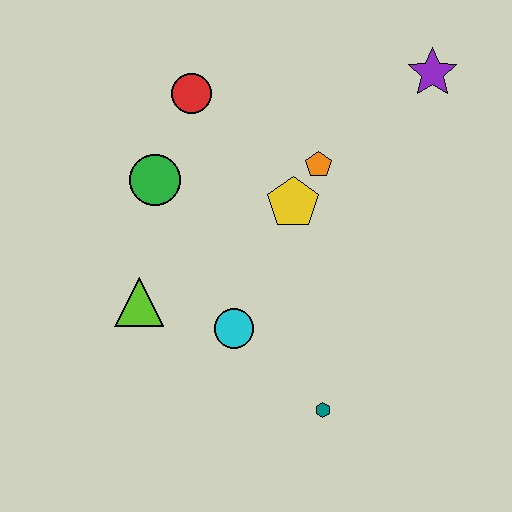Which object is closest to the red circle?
The green circle is closest to the red circle.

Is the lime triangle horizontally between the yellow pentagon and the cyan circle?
No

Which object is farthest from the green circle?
The purple star is farthest from the green circle.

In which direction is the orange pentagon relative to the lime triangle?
The orange pentagon is to the right of the lime triangle.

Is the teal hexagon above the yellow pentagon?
No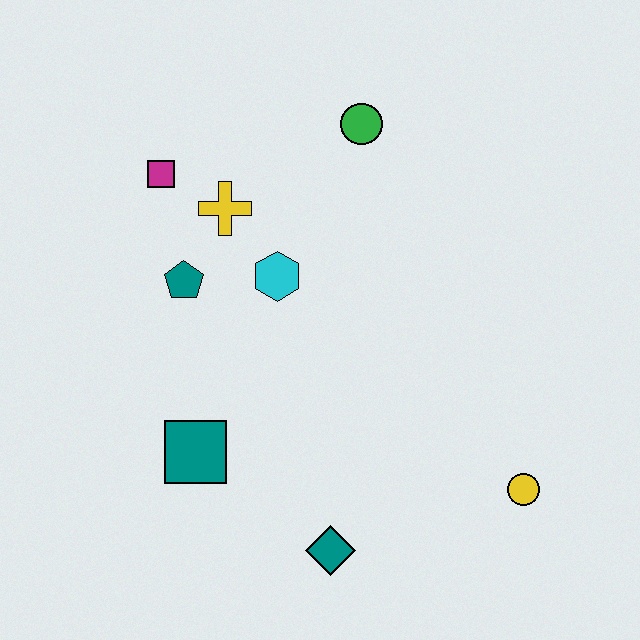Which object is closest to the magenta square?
The yellow cross is closest to the magenta square.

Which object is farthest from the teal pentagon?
The yellow circle is farthest from the teal pentagon.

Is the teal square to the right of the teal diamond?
No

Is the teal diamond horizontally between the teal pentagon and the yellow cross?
No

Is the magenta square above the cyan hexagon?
Yes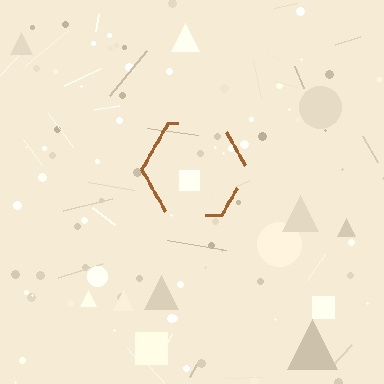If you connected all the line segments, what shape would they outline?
They would outline a hexagon.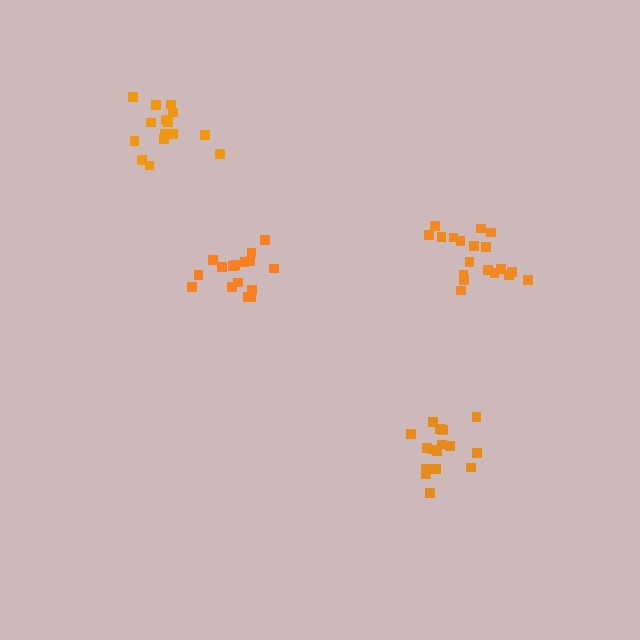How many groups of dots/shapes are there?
There are 4 groups.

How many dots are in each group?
Group 1: 16 dots, Group 2: 15 dots, Group 3: 16 dots, Group 4: 19 dots (66 total).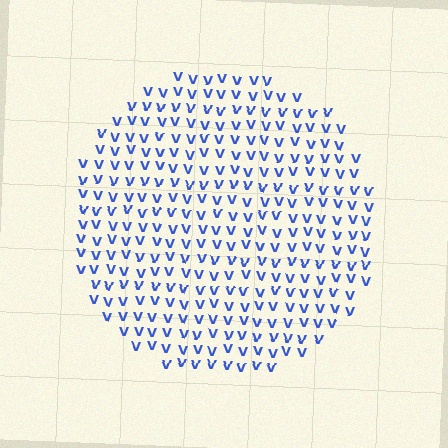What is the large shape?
The large shape is a circle.